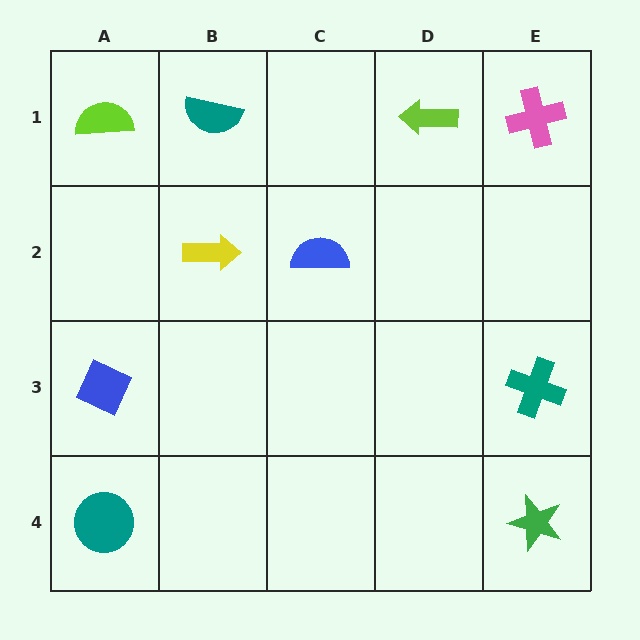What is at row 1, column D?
A lime arrow.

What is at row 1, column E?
A pink cross.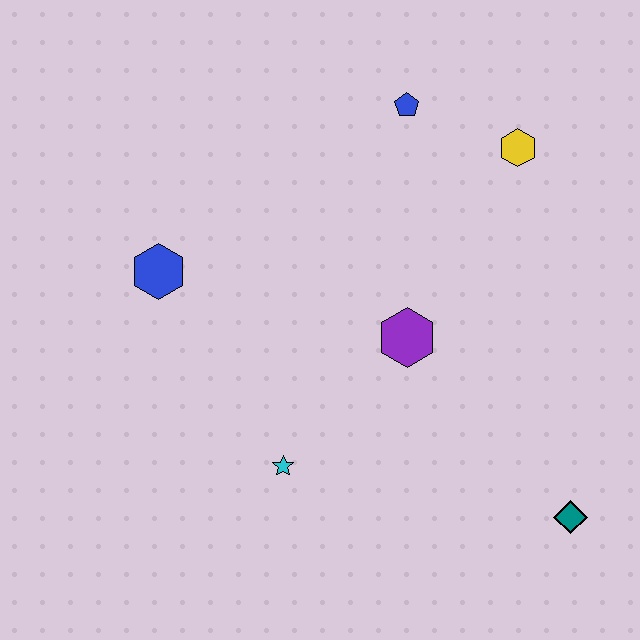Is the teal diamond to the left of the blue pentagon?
No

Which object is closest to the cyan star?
The purple hexagon is closest to the cyan star.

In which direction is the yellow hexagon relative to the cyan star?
The yellow hexagon is above the cyan star.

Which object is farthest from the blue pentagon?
The teal diamond is farthest from the blue pentagon.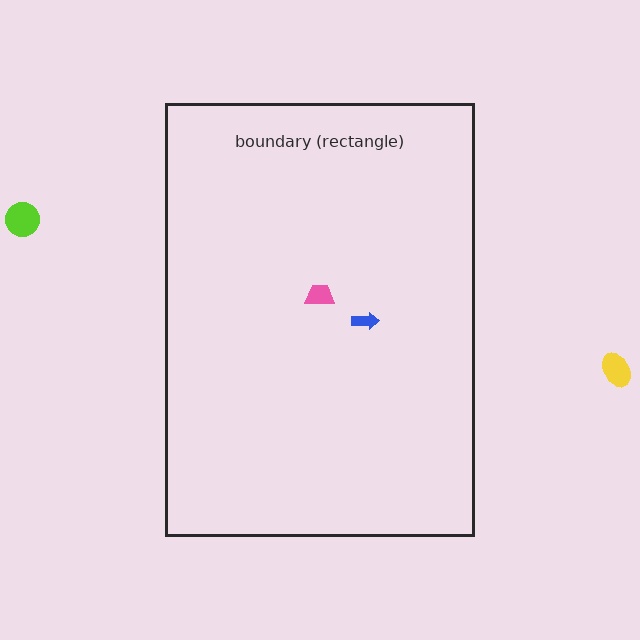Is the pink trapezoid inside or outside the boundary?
Inside.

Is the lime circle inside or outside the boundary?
Outside.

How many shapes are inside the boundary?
2 inside, 2 outside.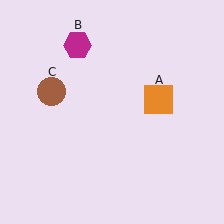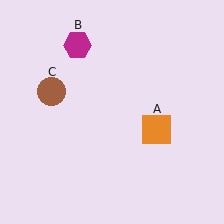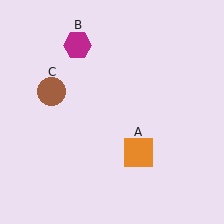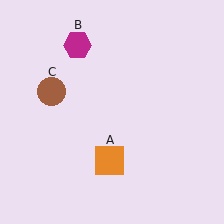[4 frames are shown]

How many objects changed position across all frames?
1 object changed position: orange square (object A).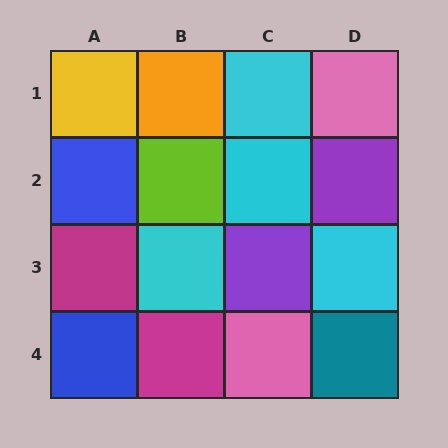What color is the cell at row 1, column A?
Yellow.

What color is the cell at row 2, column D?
Purple.